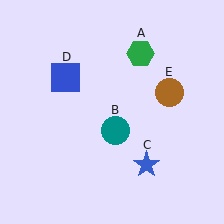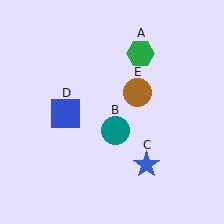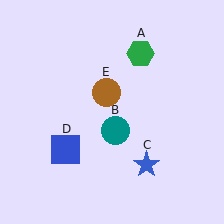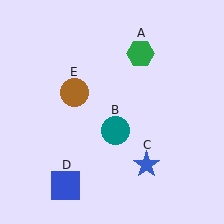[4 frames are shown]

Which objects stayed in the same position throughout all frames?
Green hexagon (object A) and teal circle (object B) and blue star (object C) remained stationary.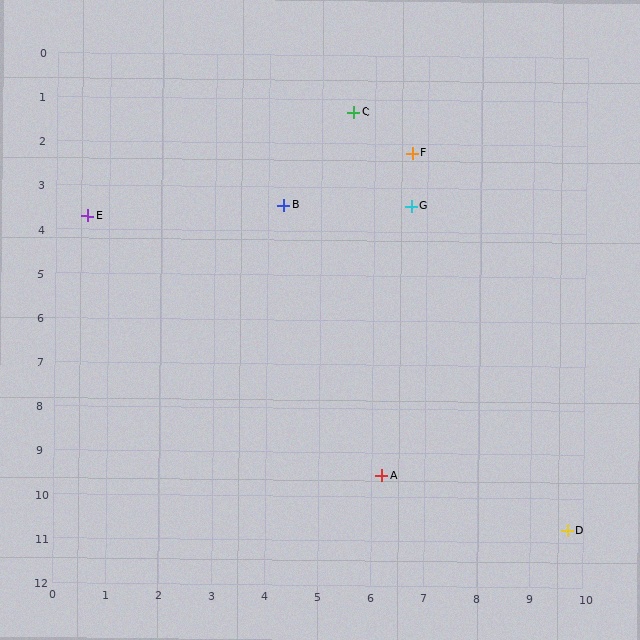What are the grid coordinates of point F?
Point F is at approximately (6.7, 2.2).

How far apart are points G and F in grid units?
Points G and F are about 1.2 grid units apart.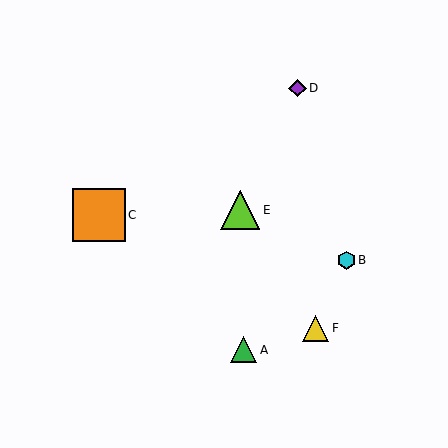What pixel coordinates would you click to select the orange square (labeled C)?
Click at (99, 215) to select the orange square C.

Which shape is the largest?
The orange square (labeled C) is the largest.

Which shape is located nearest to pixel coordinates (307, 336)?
The yellow triangle (labeled F) at (316, 328) is nearest to that location.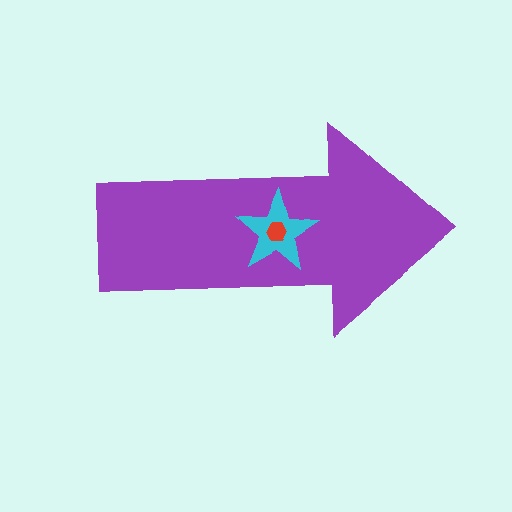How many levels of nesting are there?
3.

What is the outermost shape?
The purple arrow.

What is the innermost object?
The red hexagon.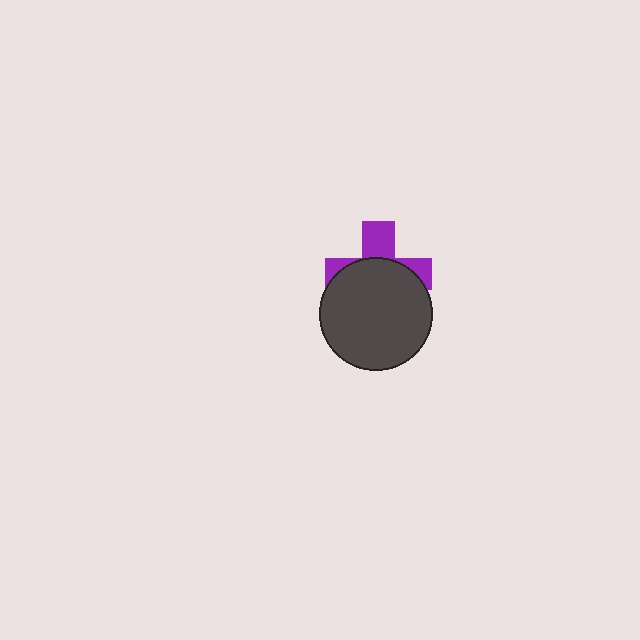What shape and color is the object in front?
The object in front is a dark gray circle.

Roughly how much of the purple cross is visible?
A small part of it is visible (roughly 38%).